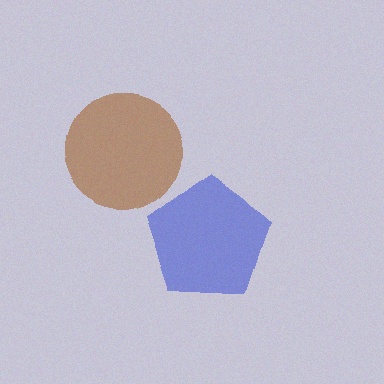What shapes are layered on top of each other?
The layered shapes are: a blue pentagon, a brown circle.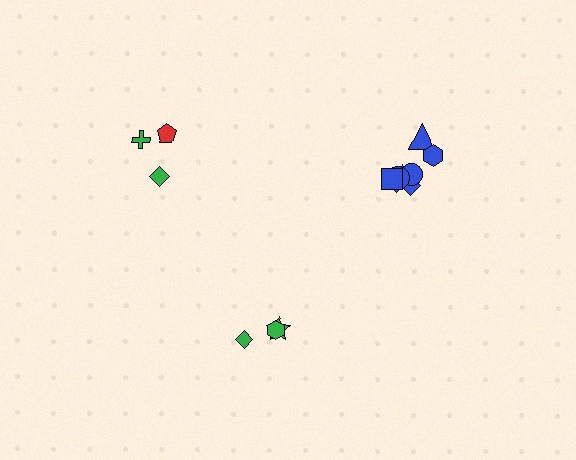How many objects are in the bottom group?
There are 3 objects.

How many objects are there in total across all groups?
There are 14 objects.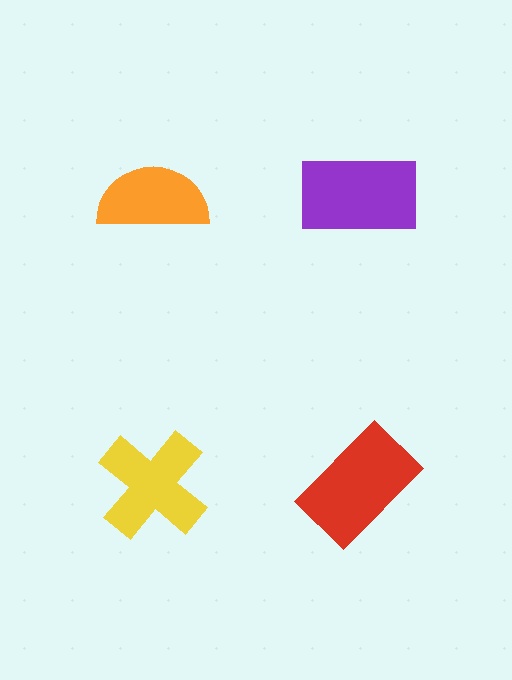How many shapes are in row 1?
2 shapes.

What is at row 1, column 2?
A purple rectangle.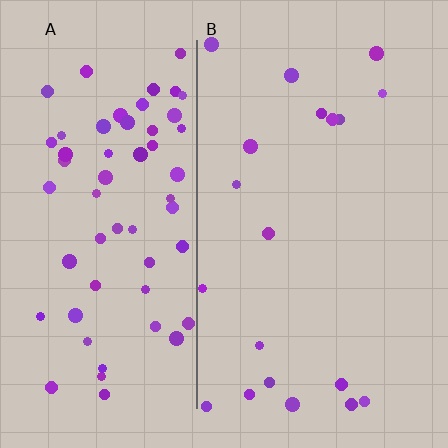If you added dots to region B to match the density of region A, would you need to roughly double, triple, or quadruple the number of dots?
Approximately triple.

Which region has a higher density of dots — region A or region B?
A (the left).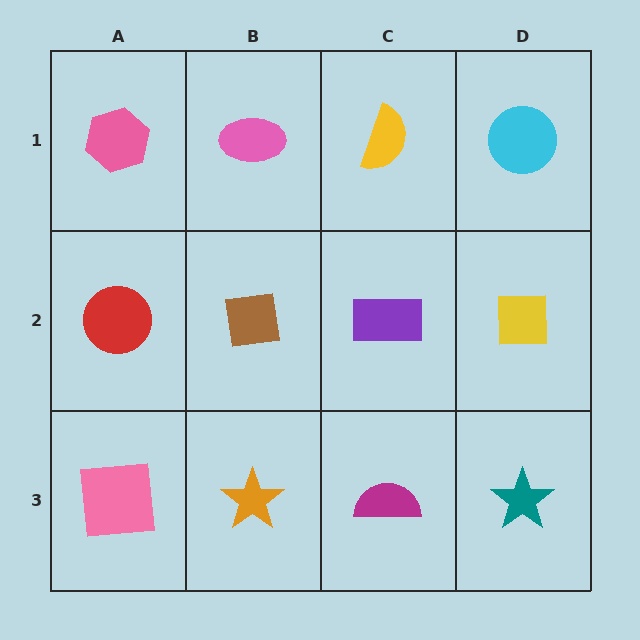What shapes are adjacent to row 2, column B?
A pink ellipse (row 1, column B), an orange star (row 3, column B), a red circle (row 2, column A), a purple rectangle (row 2, column C).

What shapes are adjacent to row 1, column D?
A yellow square (row 2, column D), a yellow semicircle (row 1, column C).